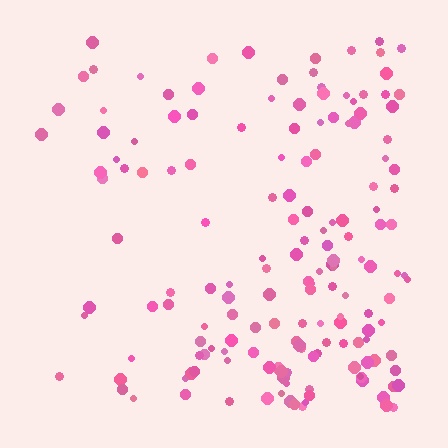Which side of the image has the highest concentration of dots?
The right.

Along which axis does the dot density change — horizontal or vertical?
Horizontal.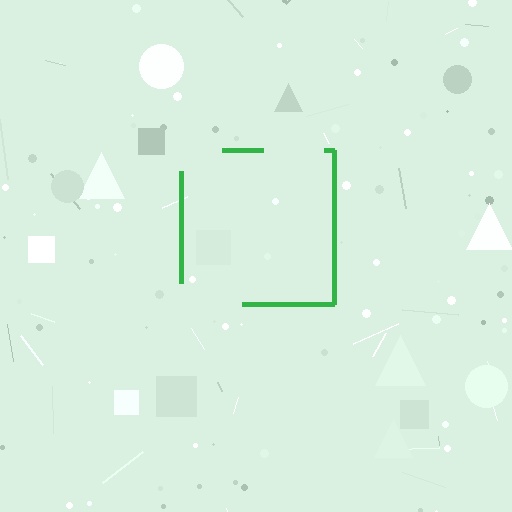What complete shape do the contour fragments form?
The contour fragments form a square.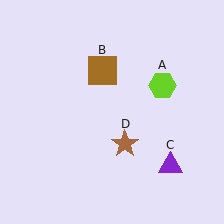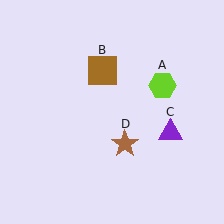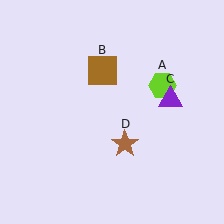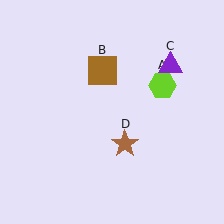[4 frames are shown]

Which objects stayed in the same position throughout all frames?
Lime hexagon (object A) and brown square (object B) and brown star (object D) remained stationary.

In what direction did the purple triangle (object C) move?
The purple triangle (object C) moved up.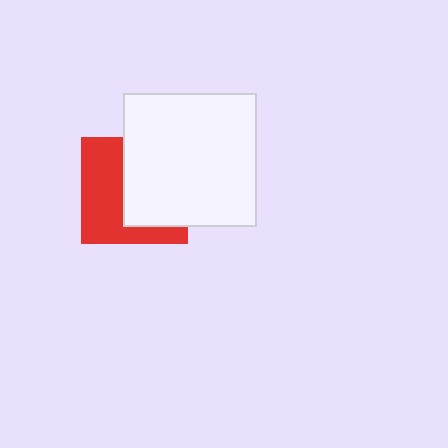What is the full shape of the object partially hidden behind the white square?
The partially hidden object is a red square.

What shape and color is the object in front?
The object in front is a white square.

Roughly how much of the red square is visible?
About half of it is visible (roughly 49%).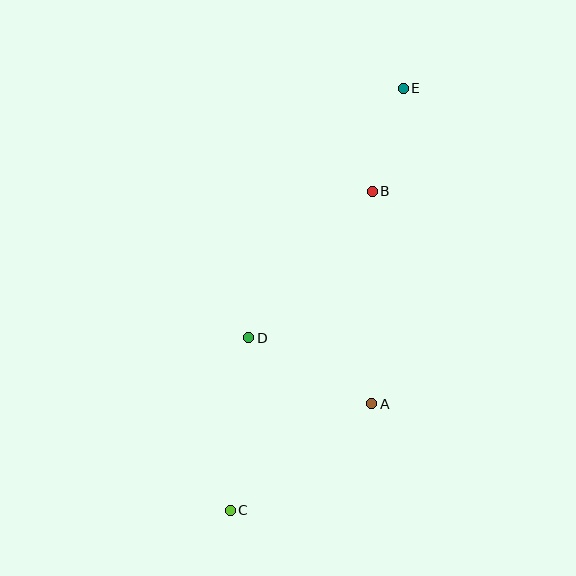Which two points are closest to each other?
Points B and E are closest to each other.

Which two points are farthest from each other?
Points C and E are farthest from each other.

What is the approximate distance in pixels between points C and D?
The distance between C and D is approximately 173 pixels.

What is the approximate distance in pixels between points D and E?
The distance between D and E is approximately 293 pixels.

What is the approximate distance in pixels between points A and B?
The distance between A and B is approximately 213 pixels.